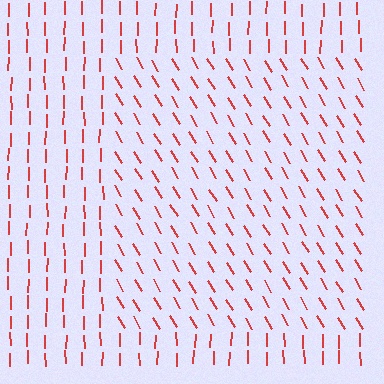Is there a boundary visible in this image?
Yes, there is a texture boundary formed by a change in line orientation.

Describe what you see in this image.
The image is filled with small red line segments. A rectangle region in the image has lines oriented differently from the surrounding lines, creating a visible texture boundary.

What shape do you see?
I see a rectangle.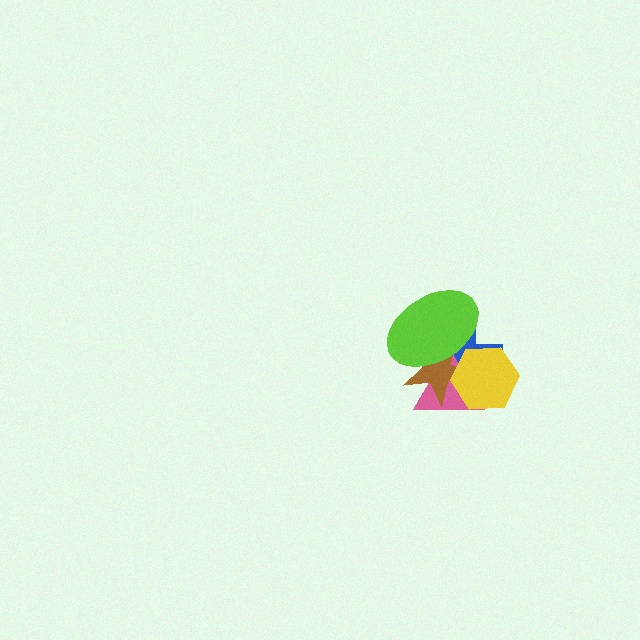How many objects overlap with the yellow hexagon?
4 objects overlap with the yellow hexagon.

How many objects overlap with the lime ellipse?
4 objects overlap with the lime ellipse.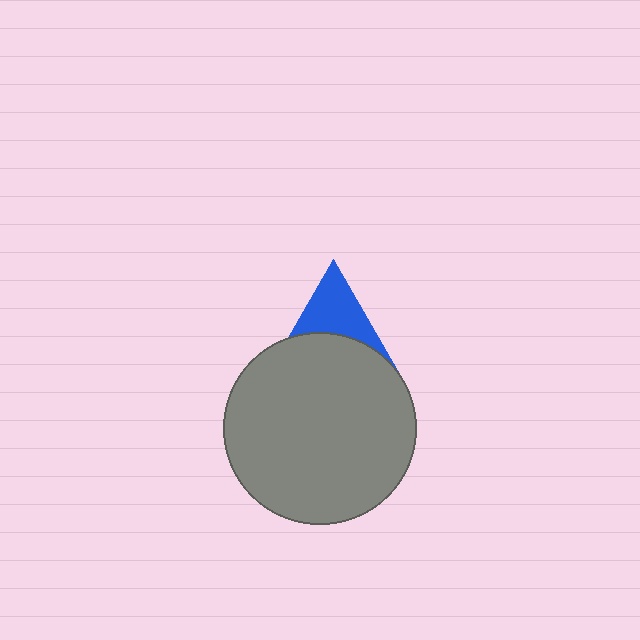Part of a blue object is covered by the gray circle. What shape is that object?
It is a triangle.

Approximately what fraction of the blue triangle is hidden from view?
Roughly 55% of the blue triangle is hidden behind the gray circle.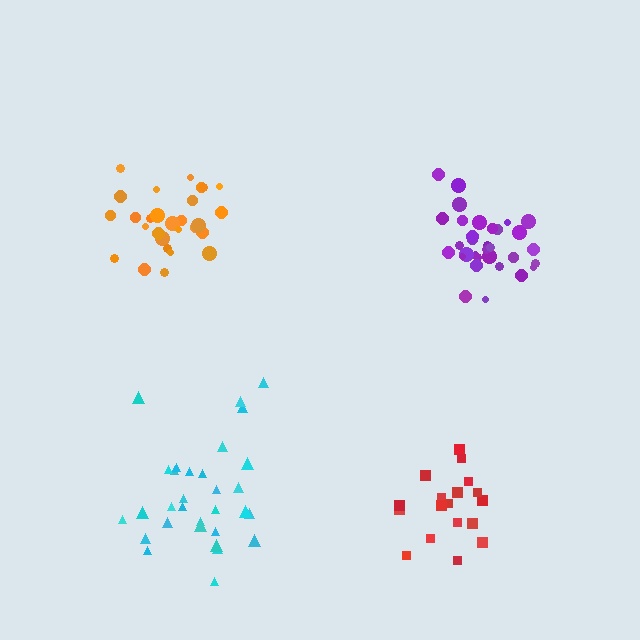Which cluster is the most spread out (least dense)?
Cyan.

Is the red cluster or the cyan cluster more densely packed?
Red.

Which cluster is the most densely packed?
Purple.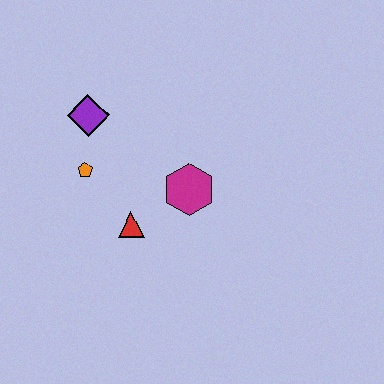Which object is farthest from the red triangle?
The purple diamond is farthest from the red triangle.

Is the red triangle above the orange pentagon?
No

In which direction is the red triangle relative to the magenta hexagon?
The red triangle is to the left of the magenta hexagon.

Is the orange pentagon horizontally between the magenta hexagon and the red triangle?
No